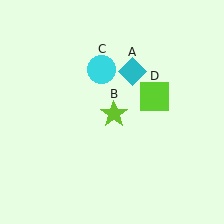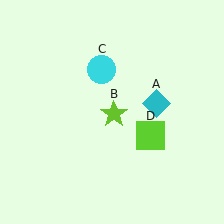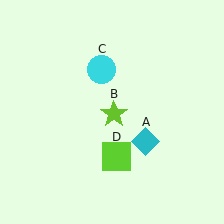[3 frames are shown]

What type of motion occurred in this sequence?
The cyan diamond (object A), lime square (object D) rotated clockwise around the center of the scene.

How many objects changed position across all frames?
2 objects changed position: cyan diamond (object A), lime square (object D).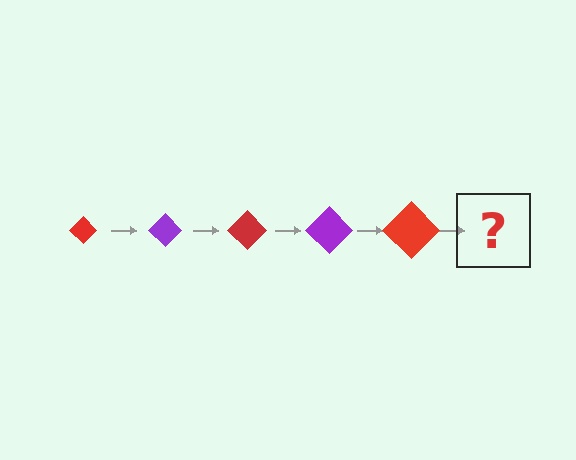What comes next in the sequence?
The next element should be a purple diamond, larger than the previous one.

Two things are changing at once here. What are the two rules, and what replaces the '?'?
The two rules are that the diamond grows larger each step and the color cycles through red and purple. The '?' should be a purple diamond, larger than the previous one.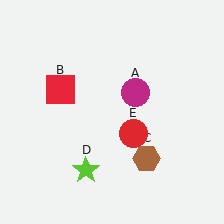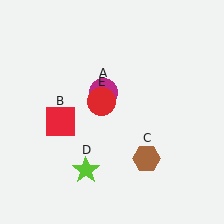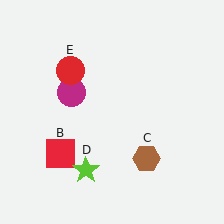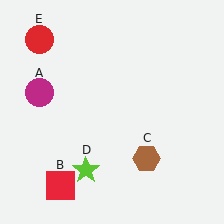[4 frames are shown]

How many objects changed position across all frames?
3 objects changed position: magenta circle (object A), red square (object B), red circle (object E).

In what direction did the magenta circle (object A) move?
The magenta circle (object A) moved left.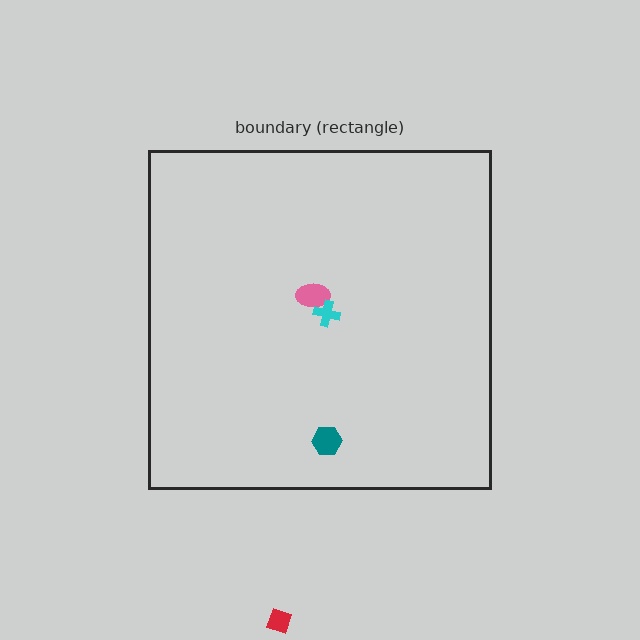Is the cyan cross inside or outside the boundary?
Inside.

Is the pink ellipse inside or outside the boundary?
Inside.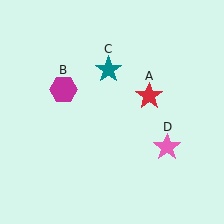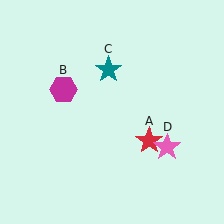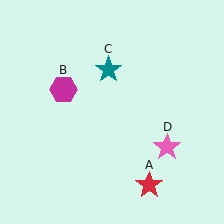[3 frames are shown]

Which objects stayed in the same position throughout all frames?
Magenta hexagon (object B) and teal star (object C) and pink star (object D) remained stationary.